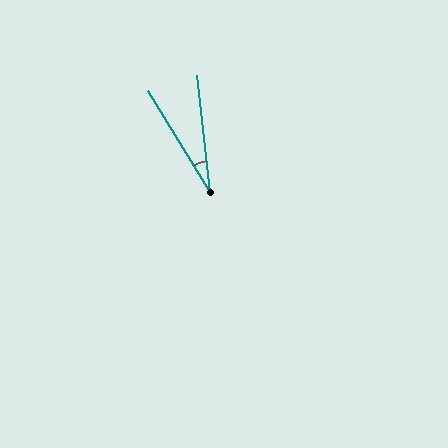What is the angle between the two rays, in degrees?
Approximately 25 degrees.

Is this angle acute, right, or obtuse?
It is acute.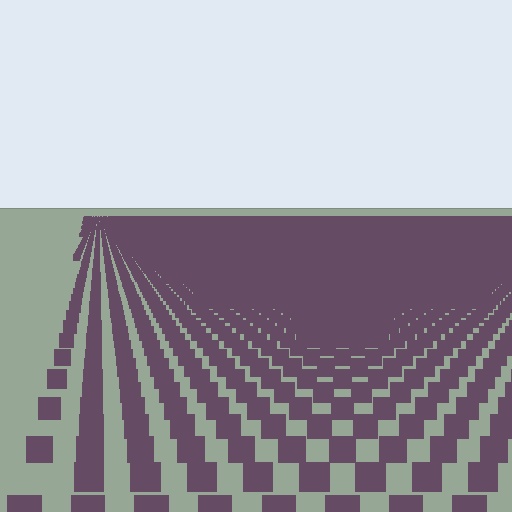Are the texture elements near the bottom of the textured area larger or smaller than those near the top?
Larger. Near the bottom, elements are closer to the viewer and appear at a bigger on-screen size.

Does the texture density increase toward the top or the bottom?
Density increases toward the top.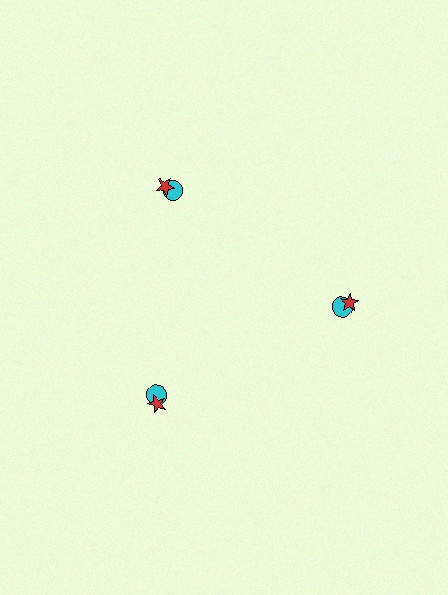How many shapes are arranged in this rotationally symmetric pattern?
There are 6 shapes, arranged in 3 groups of 2.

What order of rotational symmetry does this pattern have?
This pattern has 3-fold rotational symmetry.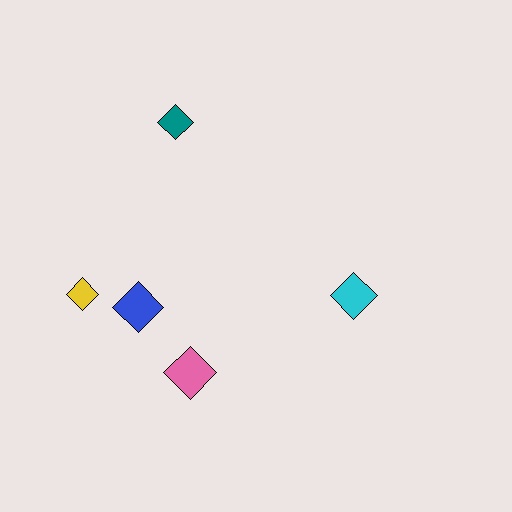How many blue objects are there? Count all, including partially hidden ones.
There is 1 blue object.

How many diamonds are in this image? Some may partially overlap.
There are 5 diamonds.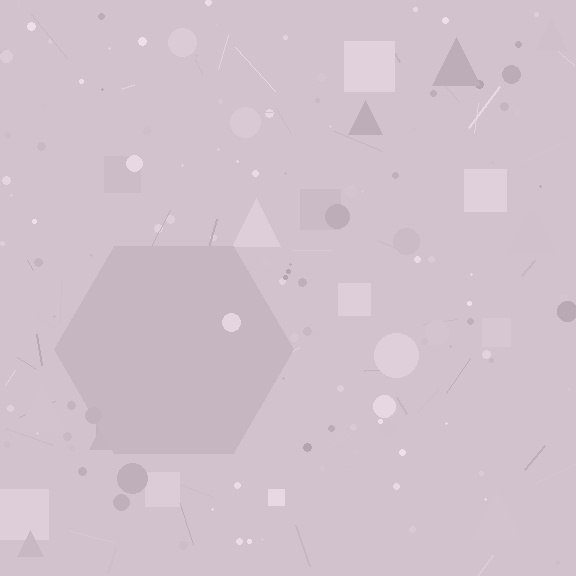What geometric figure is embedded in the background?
A hexagon is embedded in the background.